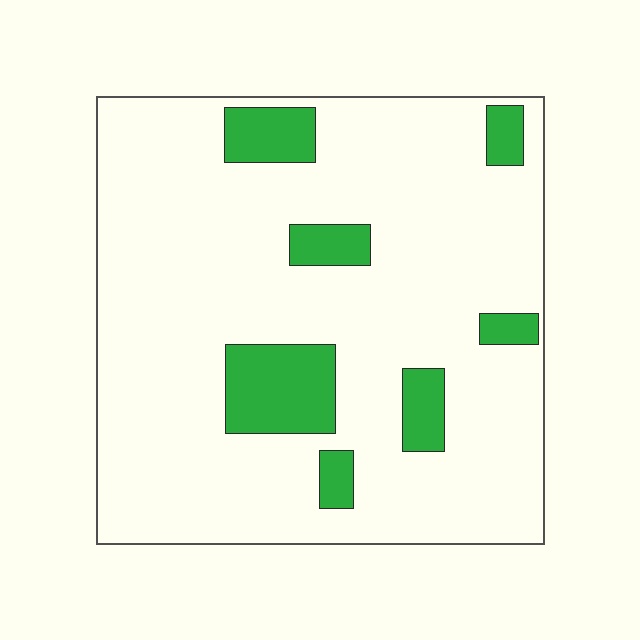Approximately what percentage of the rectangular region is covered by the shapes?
Approximately 15%.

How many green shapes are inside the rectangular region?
7.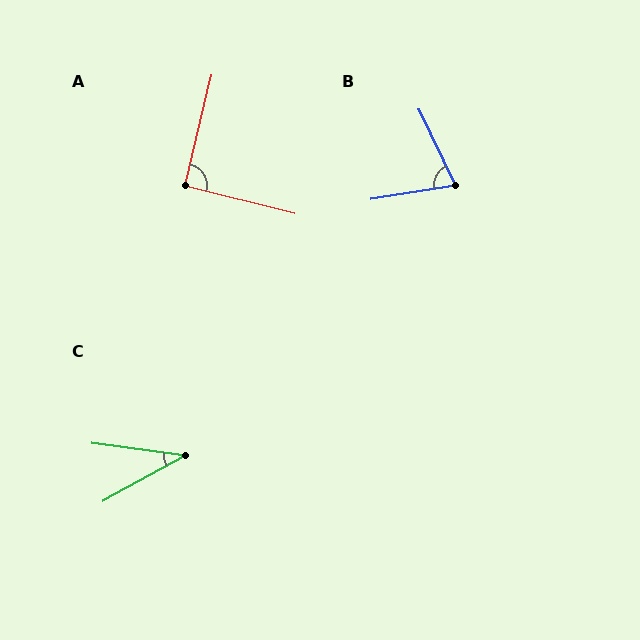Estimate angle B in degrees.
Approximately 74 degrees.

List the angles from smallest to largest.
C (37°), B (74°), A (91°).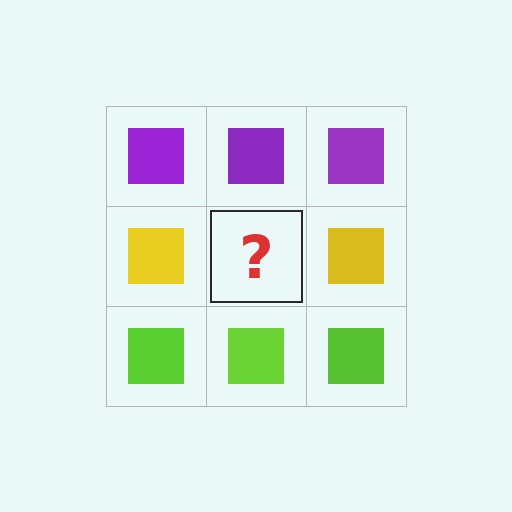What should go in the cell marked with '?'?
The missing cell should contain a yellow square.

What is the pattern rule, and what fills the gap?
The rule is that each row has a consistent color. The gap should be filled with a yellow square.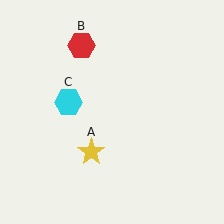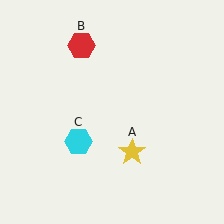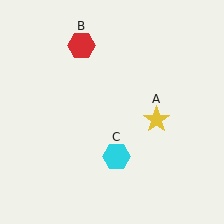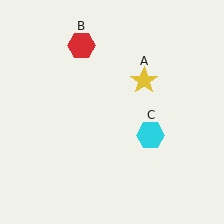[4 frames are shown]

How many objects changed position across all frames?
2 objects changed position: yellow star (object A), cyan hexagon (object C).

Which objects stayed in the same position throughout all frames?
Red hexagon (object B) remained stationary.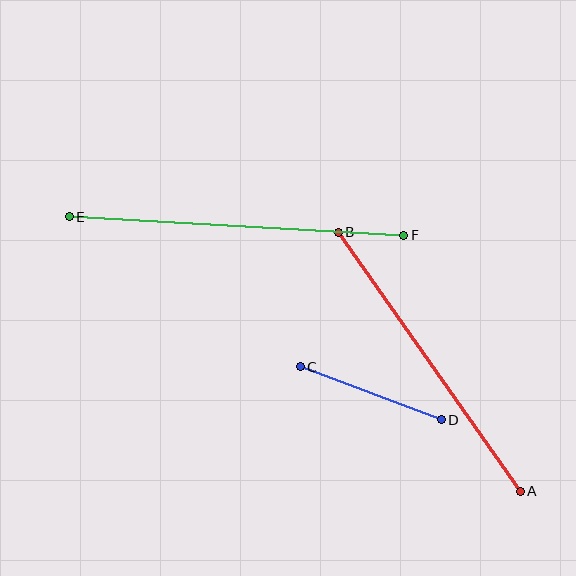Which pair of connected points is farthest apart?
Points E and F are farthest apart.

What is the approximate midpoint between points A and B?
The midpoint is at approximately (429, 362) pixels.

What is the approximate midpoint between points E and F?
The midpoint is at approximately (236, 226) pixels.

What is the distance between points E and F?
The distance is approximately 335 pixels.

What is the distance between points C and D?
The distance is approximately 150 pixels.